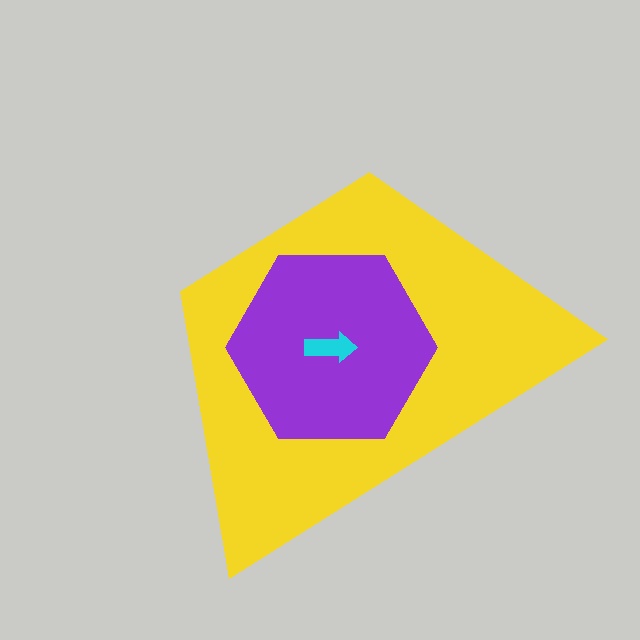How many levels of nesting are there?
3.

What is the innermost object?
The cyan arrow.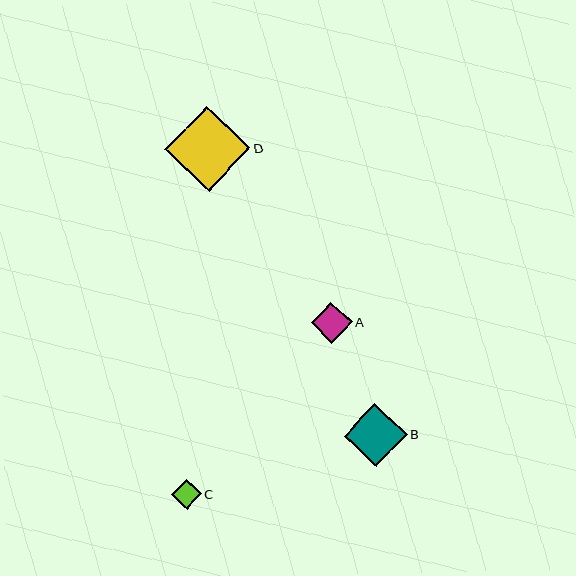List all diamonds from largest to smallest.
From largest to smallest: D, B, A, C.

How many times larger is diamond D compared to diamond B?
Diamond D is approximately 1.3 times the size of diamond B.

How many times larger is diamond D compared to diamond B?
Diamond D is approximately 1.3 times the size of diamond B.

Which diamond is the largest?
Diamond D is the largest with a size of approximately 85 pixels.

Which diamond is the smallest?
Diamond C is the smallest with a size of approximately 30 pixels.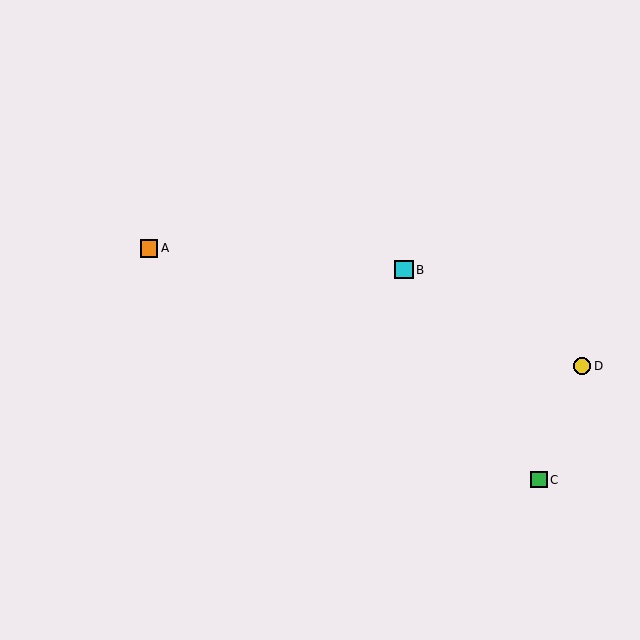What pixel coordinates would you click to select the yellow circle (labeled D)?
Click at (582, 366) to select the yellow circle D.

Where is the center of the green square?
The center of the green square is at (539, 480).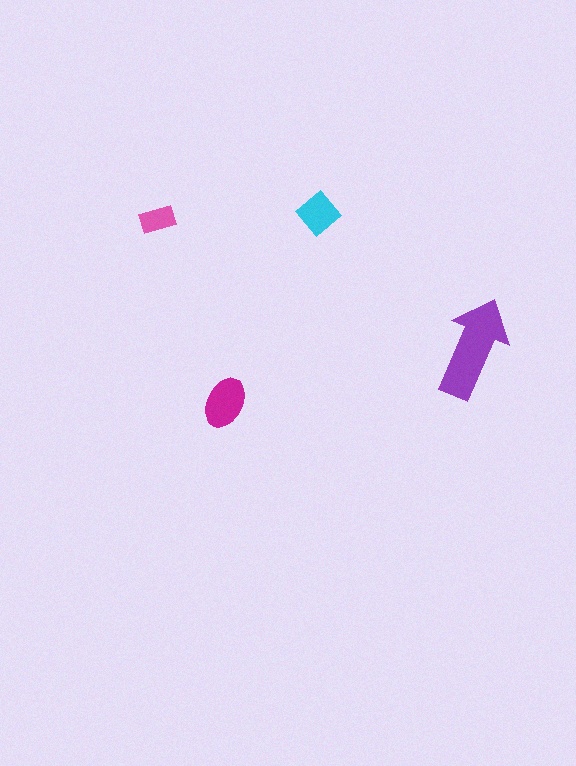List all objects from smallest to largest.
The pink rectangle, the cyan diamond, the magenta ellipse, the purple arrow.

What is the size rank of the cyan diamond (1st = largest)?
3rd.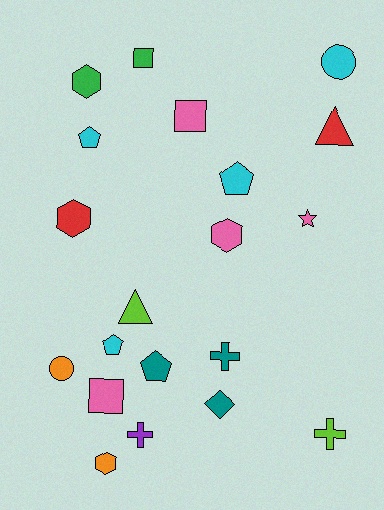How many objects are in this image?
There are 20 objects.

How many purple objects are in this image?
There is 1 purple object.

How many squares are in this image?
There are 3 squares.